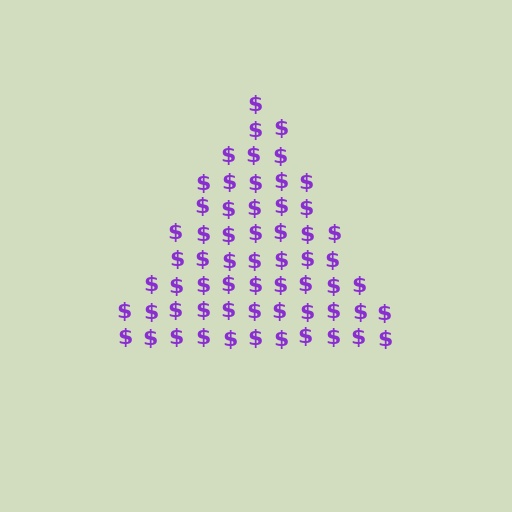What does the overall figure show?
The overall figure shows a triangle.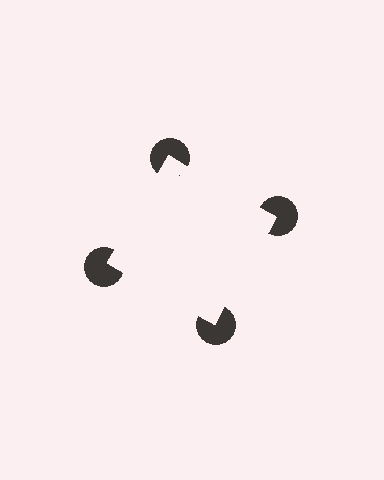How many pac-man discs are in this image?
There are 4 — one at each vertex of the illusory square.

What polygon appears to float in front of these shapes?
An illusory square — its edges are inferred from the aligned wedge cuts in the pac-man discs, not physically drawn.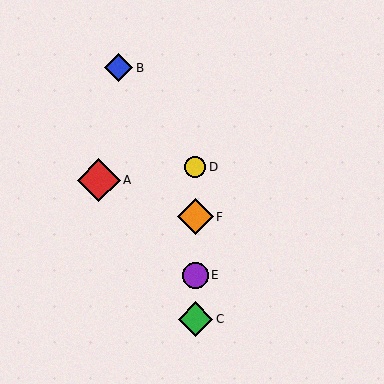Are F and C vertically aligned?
Yes, both are at x≈195.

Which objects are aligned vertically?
Objects C, D, E, F are aligned vertically.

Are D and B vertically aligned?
No, D is at x≈195 and B is at x≈118.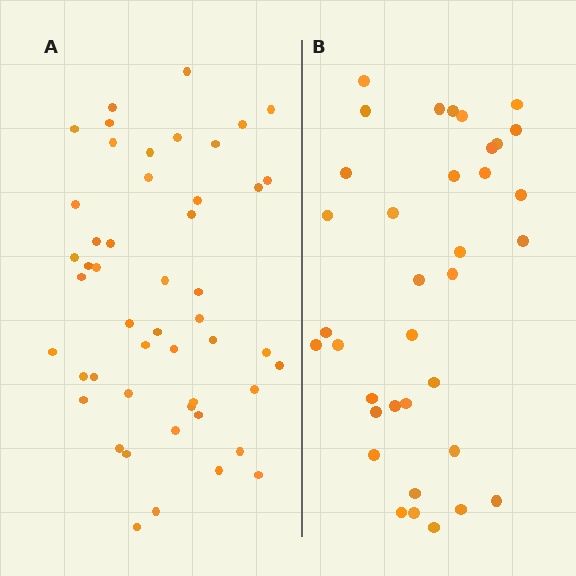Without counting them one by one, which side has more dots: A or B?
Region A (the left region) has more dots.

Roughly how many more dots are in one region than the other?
Region A has approximately 15 more dots than region B.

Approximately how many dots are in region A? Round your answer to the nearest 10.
About 50 dots. (The exact count is 49, which rounds to 50.)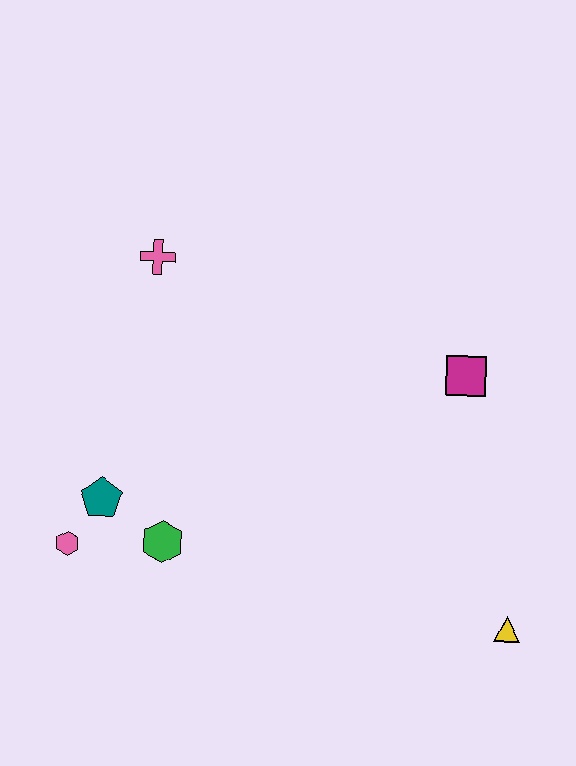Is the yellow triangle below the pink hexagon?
Yes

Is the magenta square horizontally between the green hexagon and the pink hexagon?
No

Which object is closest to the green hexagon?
The teal pentagon is closest to the green hexagon.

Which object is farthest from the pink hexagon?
The yellow triangle is farthest from the pink hexagon.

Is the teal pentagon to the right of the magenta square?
No